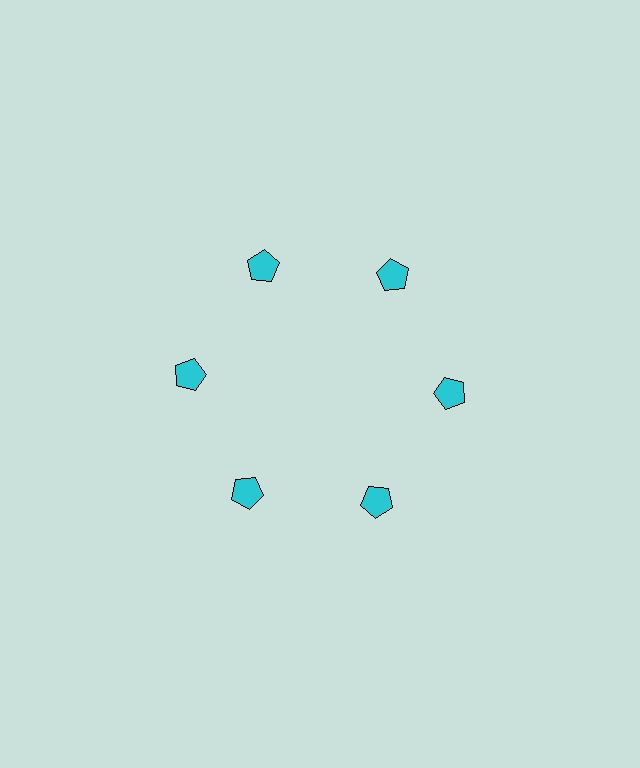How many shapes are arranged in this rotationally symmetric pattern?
There are 6 shapes, arranged in 6 groups of 1.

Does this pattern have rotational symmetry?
Yes, this pattern has 6-fold rotational symmetry. It looks the same after rotating 60 degrees around the center.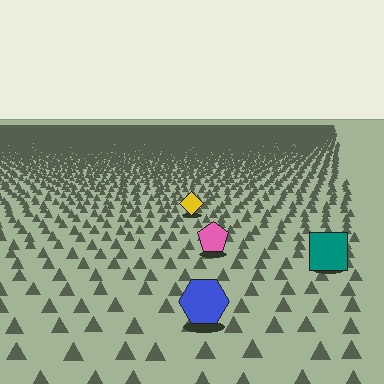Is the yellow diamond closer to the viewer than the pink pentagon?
No. The pink pentagon is closer — you can tell from the texture gradient: the ground texture is coarser near it.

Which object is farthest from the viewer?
The yellow diamond is farthest from the viewer. It appears smaller and the ground texture around it is denser.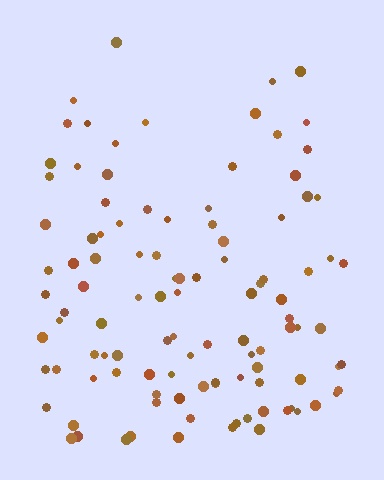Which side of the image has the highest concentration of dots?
The bottom.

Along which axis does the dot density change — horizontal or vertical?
Vertical.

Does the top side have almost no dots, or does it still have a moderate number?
Still a moderate number, just noticeably fewer than the bottom.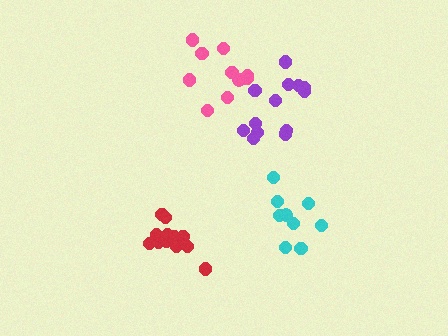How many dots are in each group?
Group 1: 10 dots, Group 2: 13 dots, Group 3: 9 dots, Group 4: 14 dots (46 total).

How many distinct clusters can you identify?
There are 4 distinct clusters.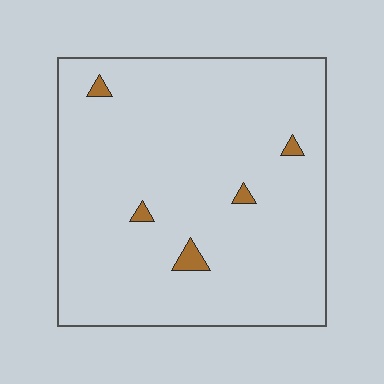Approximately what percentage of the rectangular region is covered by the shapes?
Approximately 5%.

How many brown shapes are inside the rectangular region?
5.